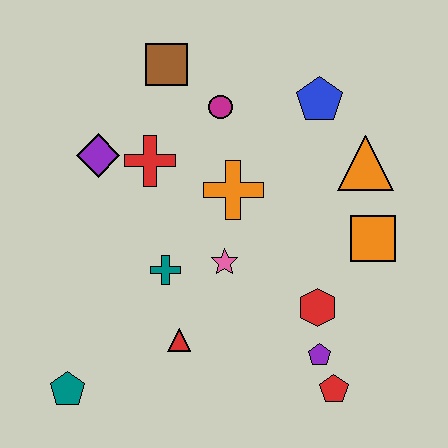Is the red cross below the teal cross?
No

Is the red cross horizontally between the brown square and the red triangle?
No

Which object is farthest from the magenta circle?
The teal pentagon is farthest from the magenta circle.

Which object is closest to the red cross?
The purple diamond is closest to the red cross.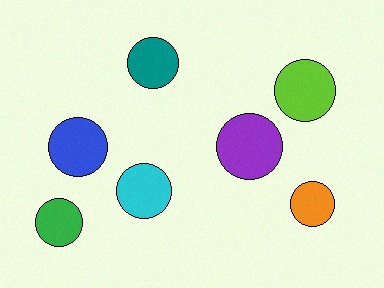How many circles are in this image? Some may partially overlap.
There are 7 circles.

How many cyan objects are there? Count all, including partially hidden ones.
There is 1 cyan object.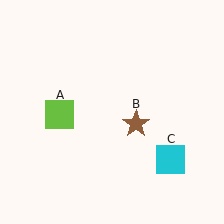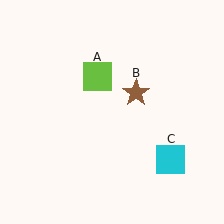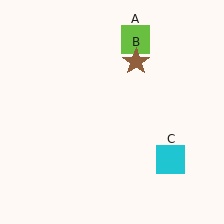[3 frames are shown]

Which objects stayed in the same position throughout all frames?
Cyan square (object C) remained stationary.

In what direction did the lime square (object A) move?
The lime square (object A) moved up and to the right.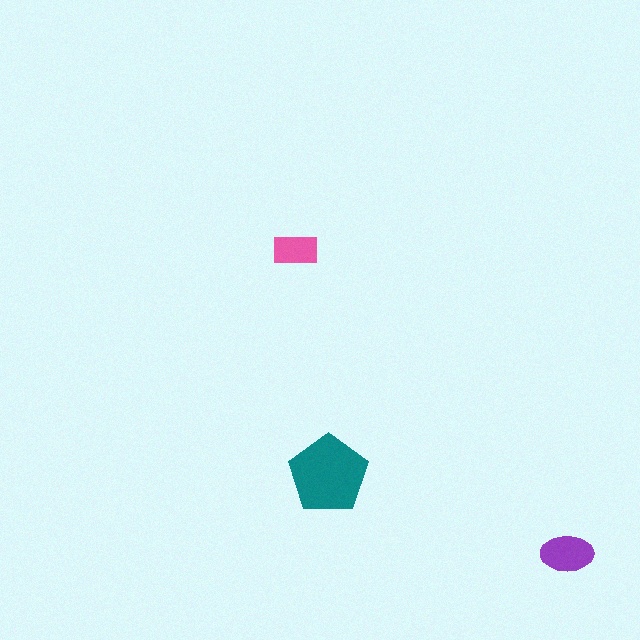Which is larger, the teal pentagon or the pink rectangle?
The teal pentagon.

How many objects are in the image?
There are 3 objects in the image.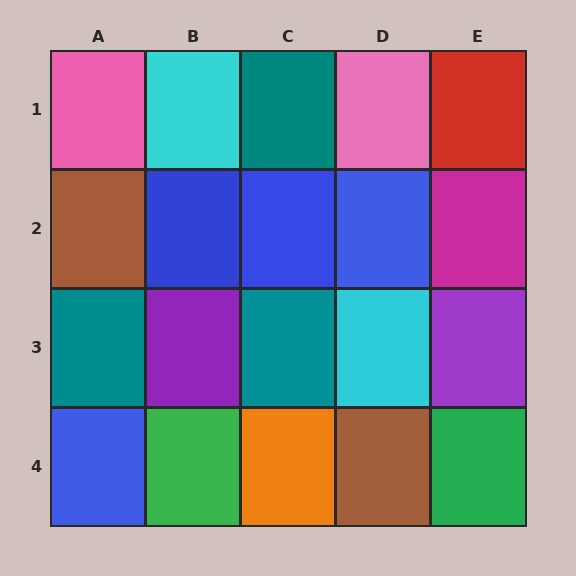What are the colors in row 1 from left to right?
Pink, cyan, teal, pink, red.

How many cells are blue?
4 cells are blue.